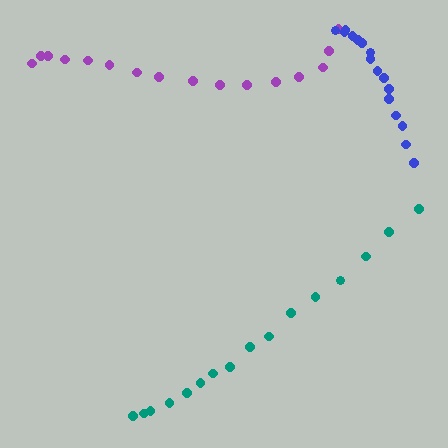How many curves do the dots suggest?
There are 3 distinct paths.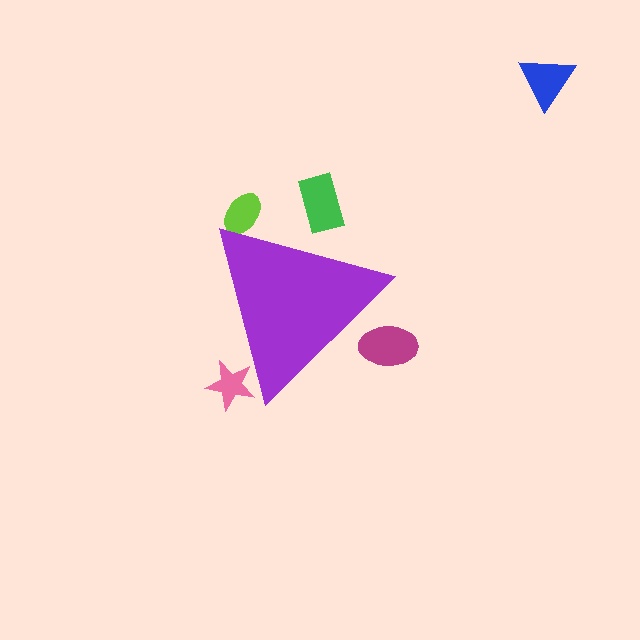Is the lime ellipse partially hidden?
Yes, the lime ellipse is partially hidden behind the purple triangle.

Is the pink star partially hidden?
Yes, the pink star is partially hidden behind the purple triangle.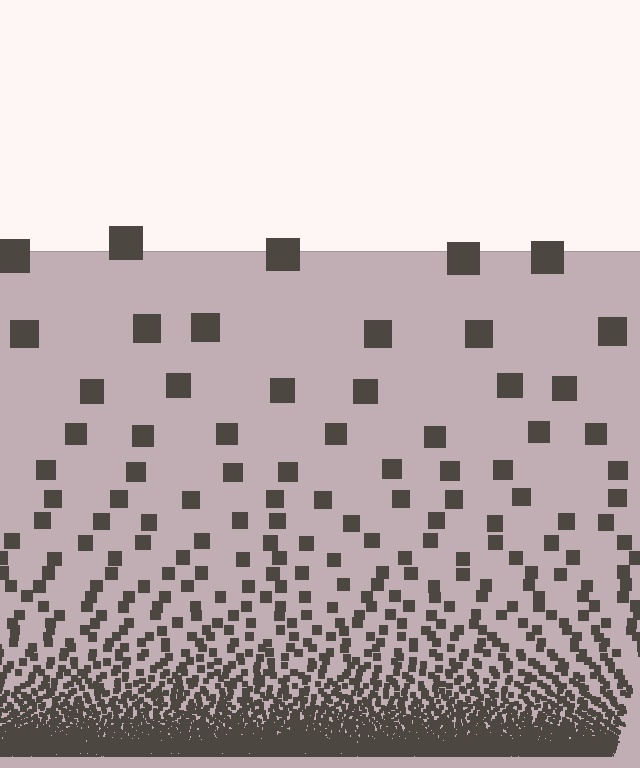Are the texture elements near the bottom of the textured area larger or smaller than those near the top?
Smaller. The gradient is inverted — elements near the bottom are smaller and denser.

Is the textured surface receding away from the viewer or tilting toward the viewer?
The surface appears to tilt toward the viewer. Texture elements get larger and sparser toward the top.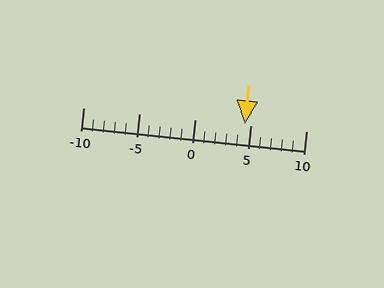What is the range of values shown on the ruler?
The ruler shows values from -10 to 10.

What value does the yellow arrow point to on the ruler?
The yellow arrow points to approximately 4.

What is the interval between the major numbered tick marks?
The major tick marks are spaced 5 units apart.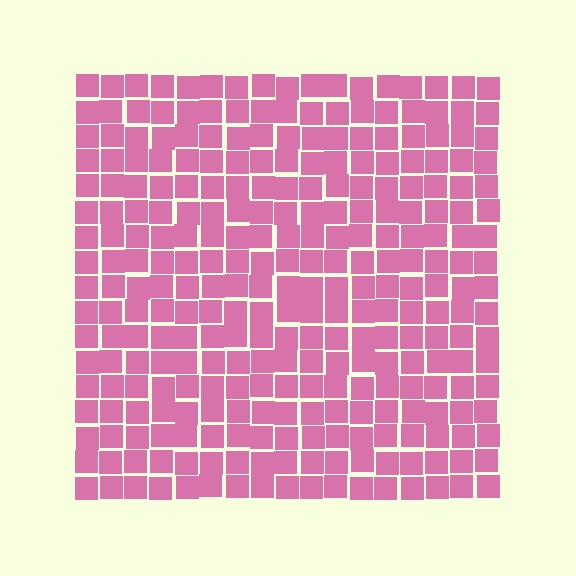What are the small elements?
The small elements are squares.